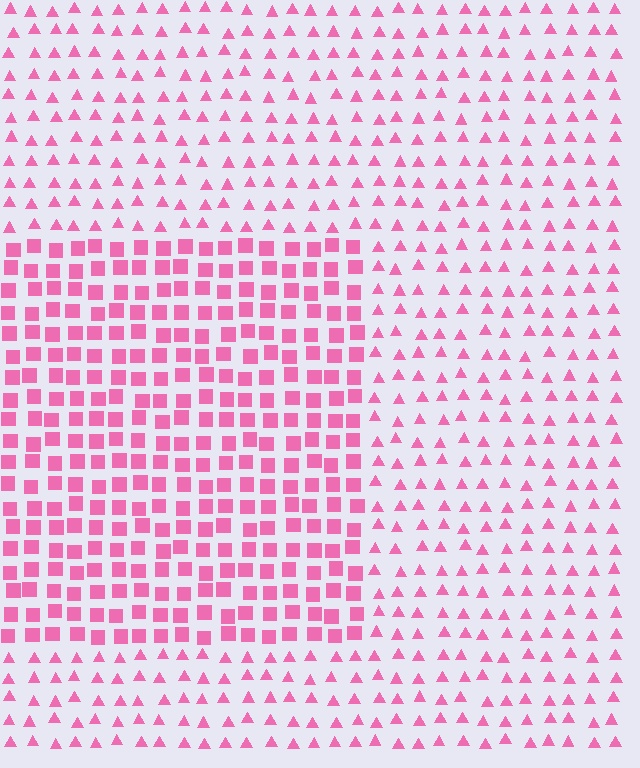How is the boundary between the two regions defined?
The boundary is defined by a change in element shape: squares inside vs. triangles outside. All elements share the same color and spacing.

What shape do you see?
I see a rectangle.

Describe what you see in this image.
The image is filled with small pink elements arranged in a uniform grid. A rectangle-shaped region contains squares, while the surrounding area contains triangles. The boundary is defined purely by the change in element shape.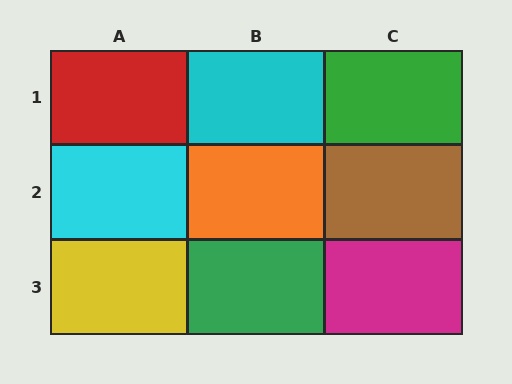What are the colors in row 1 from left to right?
Red, cyan, green.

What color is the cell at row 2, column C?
Brown.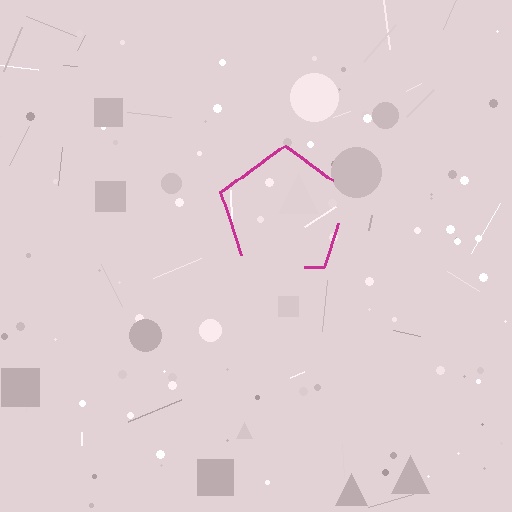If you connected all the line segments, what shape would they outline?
They would outline a pentagon.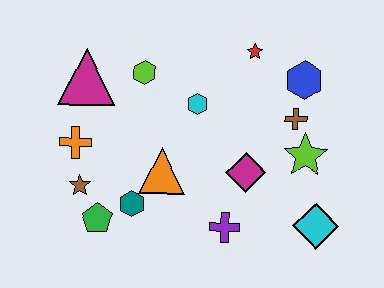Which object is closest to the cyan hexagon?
The lime hexagon is closest to the cyan hexagon.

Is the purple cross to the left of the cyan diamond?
Yes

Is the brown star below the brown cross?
Yes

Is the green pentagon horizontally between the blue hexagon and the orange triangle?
No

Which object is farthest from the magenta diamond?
The magenta triangle is farthest from the magenta diamond.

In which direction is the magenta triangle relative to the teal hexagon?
The magenta triangle is above the teal hexagon.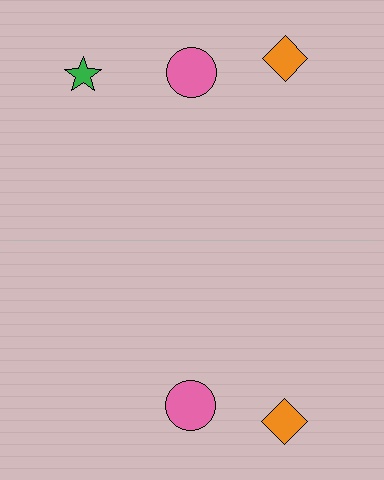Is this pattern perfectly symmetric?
No, the pattern is not perfectly symmetric. A green star is missing from the bottom side.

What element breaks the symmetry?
A green star is missing from the bottom side.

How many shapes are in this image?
There are 5 shapes in this image.